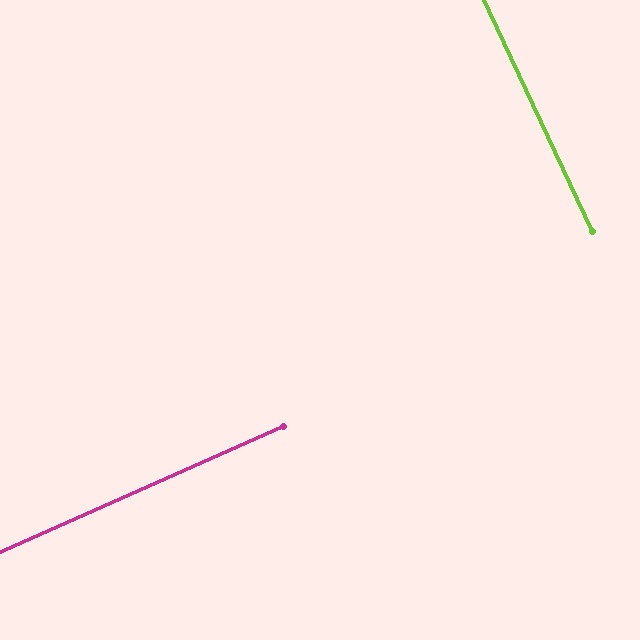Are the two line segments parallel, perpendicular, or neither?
Perpendicular — they meet at approximately 89°.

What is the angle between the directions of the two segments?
Approximately 89 degrees.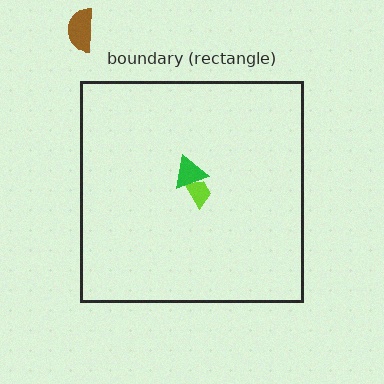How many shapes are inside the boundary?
2 inside, 1 outside.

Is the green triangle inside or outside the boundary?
Inside.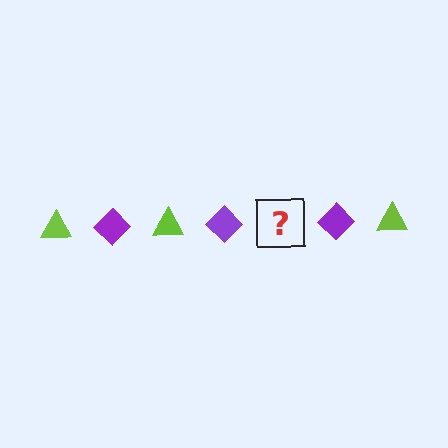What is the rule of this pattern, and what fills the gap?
The rule is that the pattern alternates between lime triangle and purple diamond. The gap should be filled with a lime triangle.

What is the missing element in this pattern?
The missing element is a lime triangle.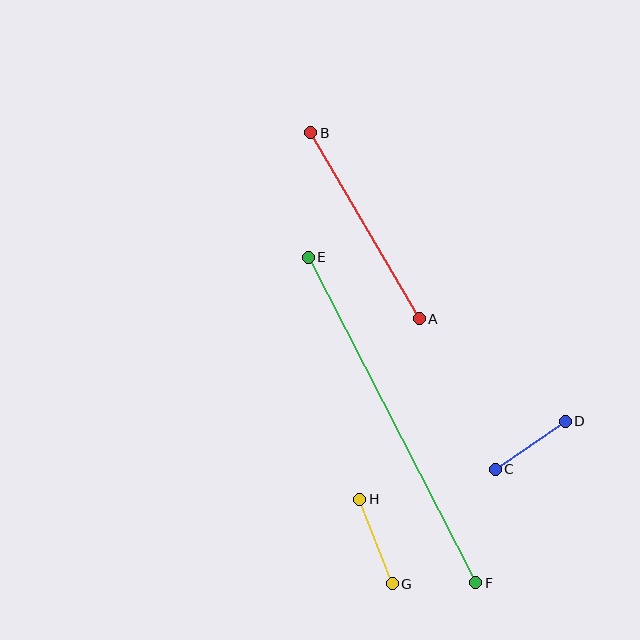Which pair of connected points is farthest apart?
Points E and F are farthest apart.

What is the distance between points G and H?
The distance is approximately 90 pixels.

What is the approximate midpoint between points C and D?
The midpoint is at approximately (530, 445) pixels.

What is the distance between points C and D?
The distance is approximately 85 pixels.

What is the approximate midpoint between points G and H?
The midpoint is at approximately (376, 542) pixels.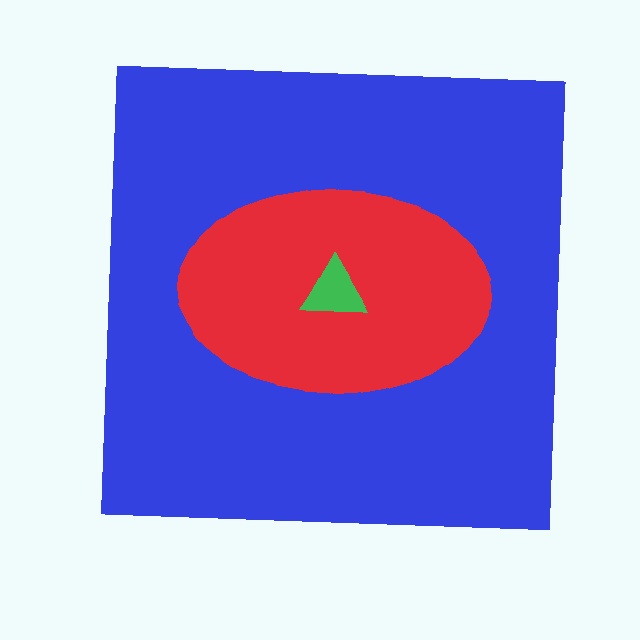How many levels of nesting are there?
3.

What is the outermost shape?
The blue square.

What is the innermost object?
The green triangle.